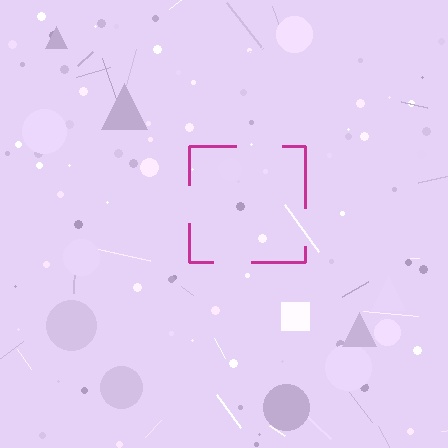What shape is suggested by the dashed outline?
The dashed outline suggests a square.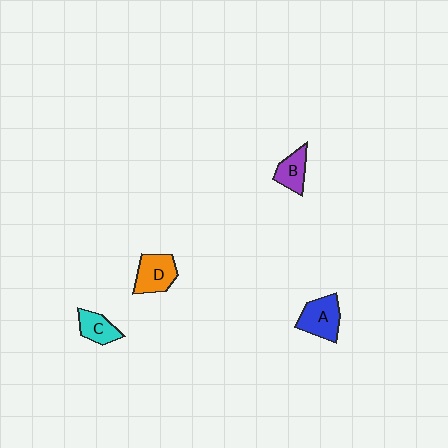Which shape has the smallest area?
Shape C (cyan).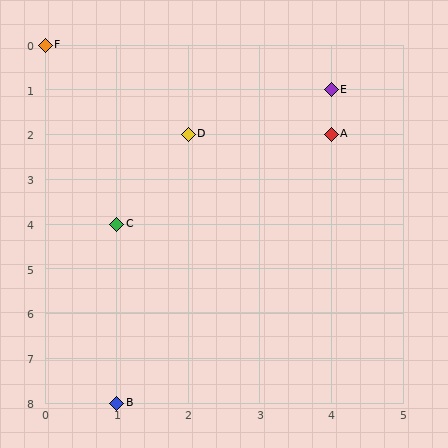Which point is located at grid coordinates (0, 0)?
Point F is at (0, 0).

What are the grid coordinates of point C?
Point C is at grid coordinates (1, 4).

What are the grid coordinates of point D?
Point D is at grid coordinates (2, 2).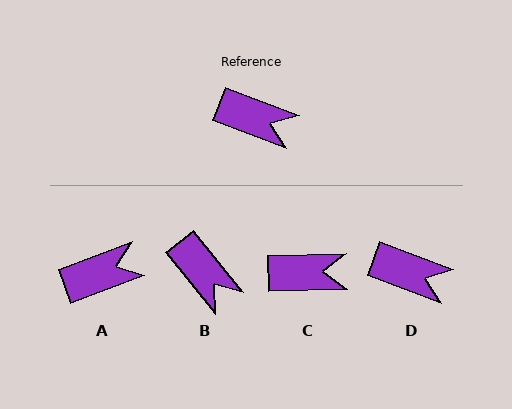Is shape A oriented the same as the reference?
No, it is off by about 42 degrees.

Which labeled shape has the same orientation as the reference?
D.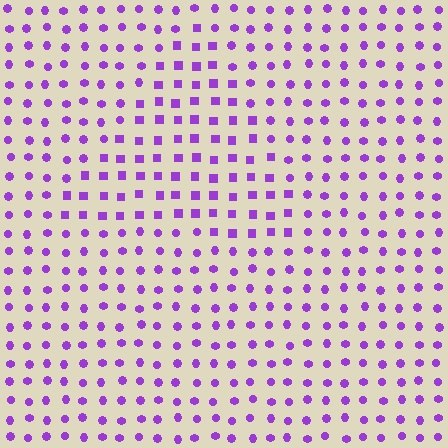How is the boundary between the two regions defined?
The boundary is defined by a change in element shape: squares inside vs. circles outside. All elements share the same color and spacing.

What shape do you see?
I see a triangle.